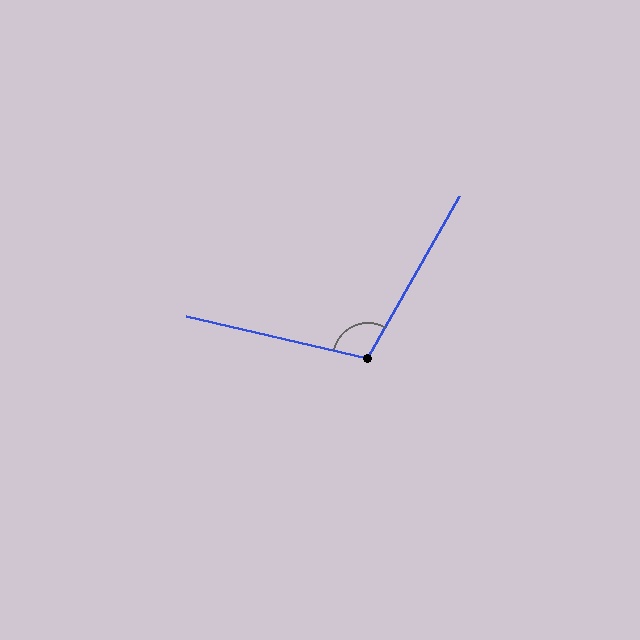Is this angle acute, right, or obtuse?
It is obtuse.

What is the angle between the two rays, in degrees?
Approximately 107 degrees.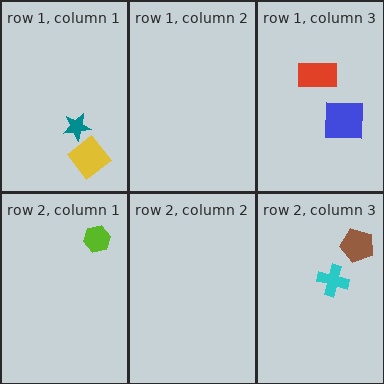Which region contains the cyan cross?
The row 2, column 3 region.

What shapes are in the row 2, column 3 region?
The cyan cross, the brown pentagon.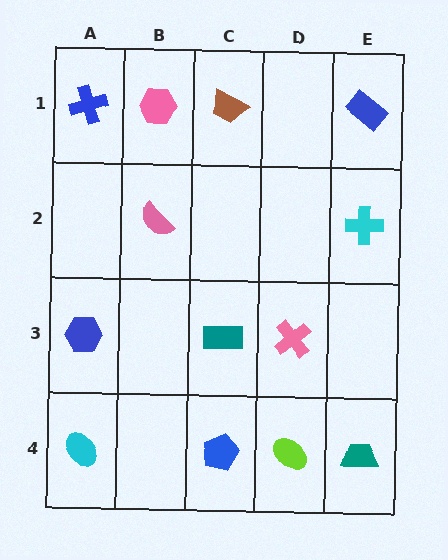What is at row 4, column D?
A lime ellipse.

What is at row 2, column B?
A pink semicircle.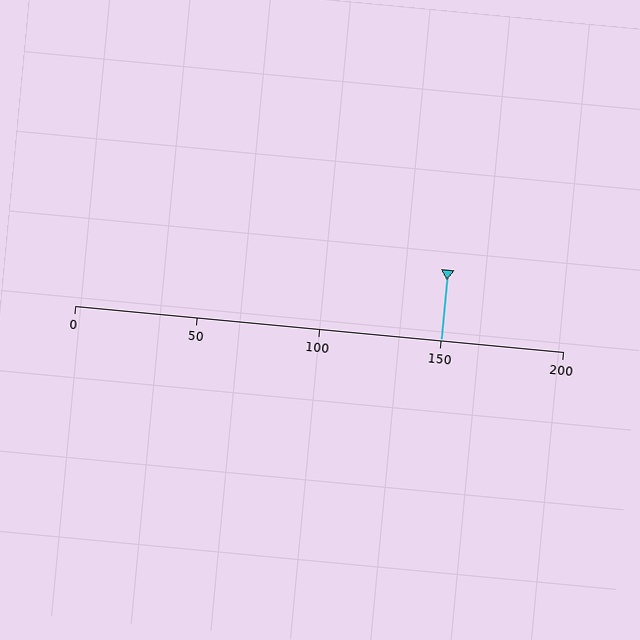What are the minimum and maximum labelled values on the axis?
The axis runs from 0 to 200.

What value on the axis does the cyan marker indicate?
The marker indicates approximately 150.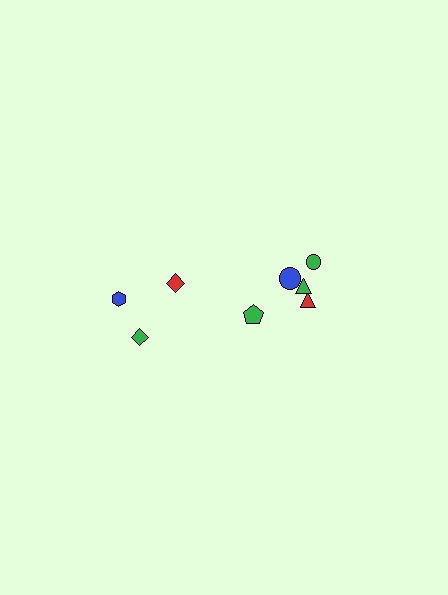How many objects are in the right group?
There are 5 objects.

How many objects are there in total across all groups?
There are 8 objects.